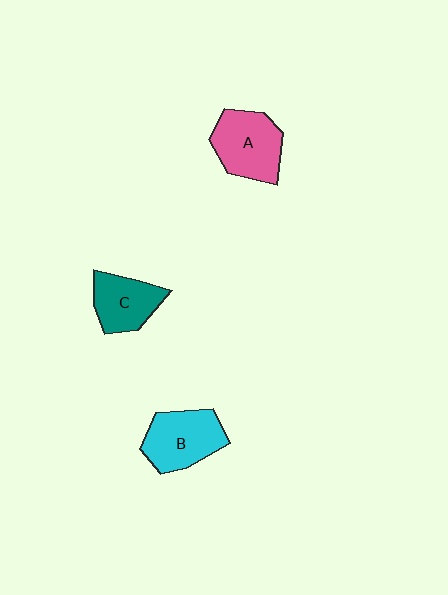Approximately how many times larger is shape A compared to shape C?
Approximately 1.3 times.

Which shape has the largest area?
Shape A (pink).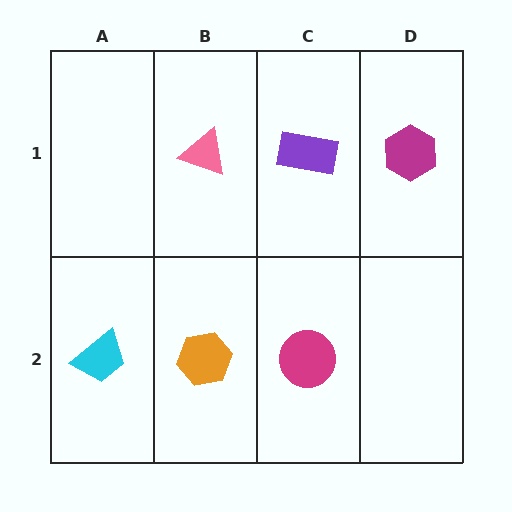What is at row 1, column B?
A pink triangle.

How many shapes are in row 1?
3 shapes.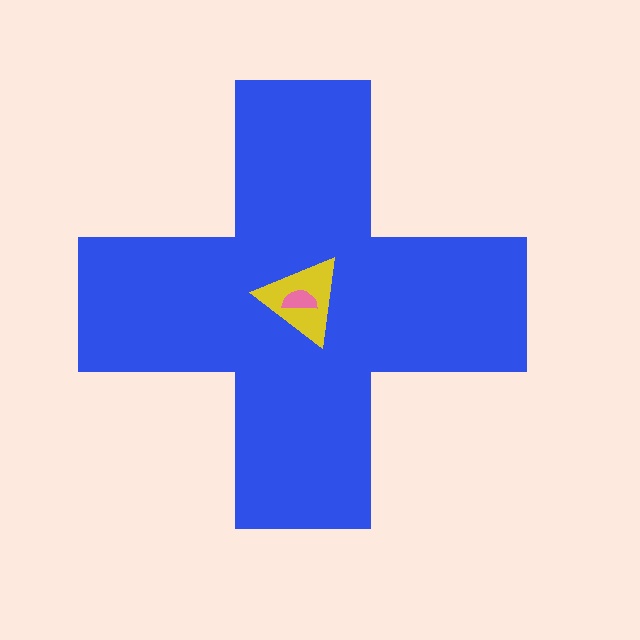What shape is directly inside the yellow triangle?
The pink semicircle.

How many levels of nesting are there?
3.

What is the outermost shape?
The blue cross.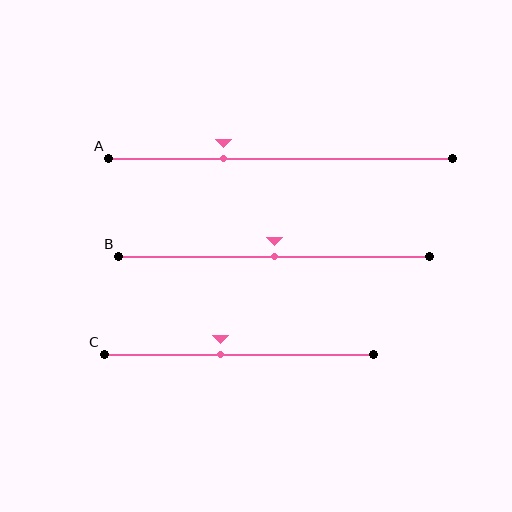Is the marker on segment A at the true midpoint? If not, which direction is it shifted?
No, the marker on segment A is shifted to the left by about 17% of the segment length.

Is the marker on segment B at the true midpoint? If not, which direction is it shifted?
Yes, the marker on segment B is at the true midpoint.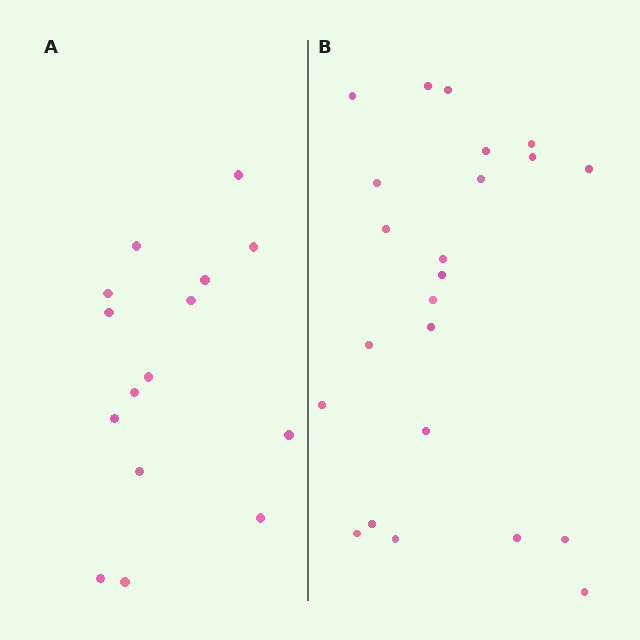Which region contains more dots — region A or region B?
Region B (the right region) has more dots.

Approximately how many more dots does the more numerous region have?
Region B has roughly 8 or so more dots than region A.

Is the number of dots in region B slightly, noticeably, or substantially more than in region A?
Region B has substantially more. The ratio is roughly 1.5 to 1.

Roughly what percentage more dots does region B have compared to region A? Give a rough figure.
About 55% more.